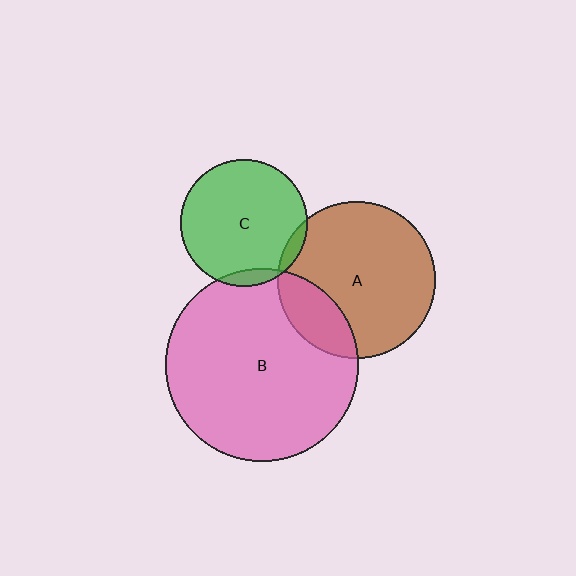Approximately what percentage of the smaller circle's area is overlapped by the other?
Approximately 5%.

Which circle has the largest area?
Circle B (pink).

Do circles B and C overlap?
Yes.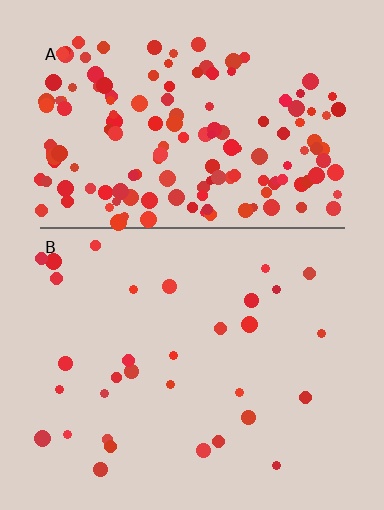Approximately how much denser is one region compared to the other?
Approximately 4.9× — region A over region B.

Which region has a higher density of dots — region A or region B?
A (the top).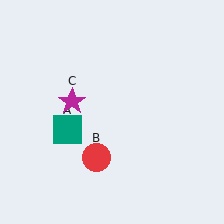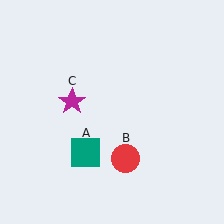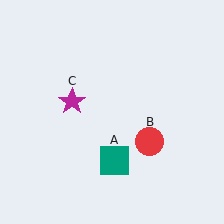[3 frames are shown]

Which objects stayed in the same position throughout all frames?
Magenta star (object C) remained stationary.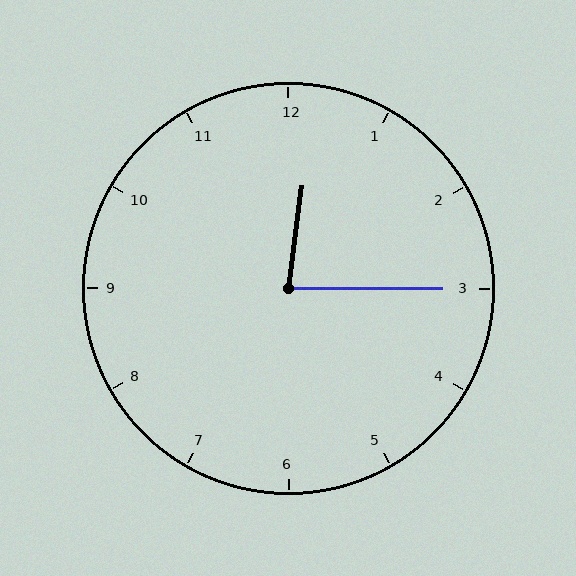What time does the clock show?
12:15.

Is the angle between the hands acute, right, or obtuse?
It is acute.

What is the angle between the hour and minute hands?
Approximately 82 degrees.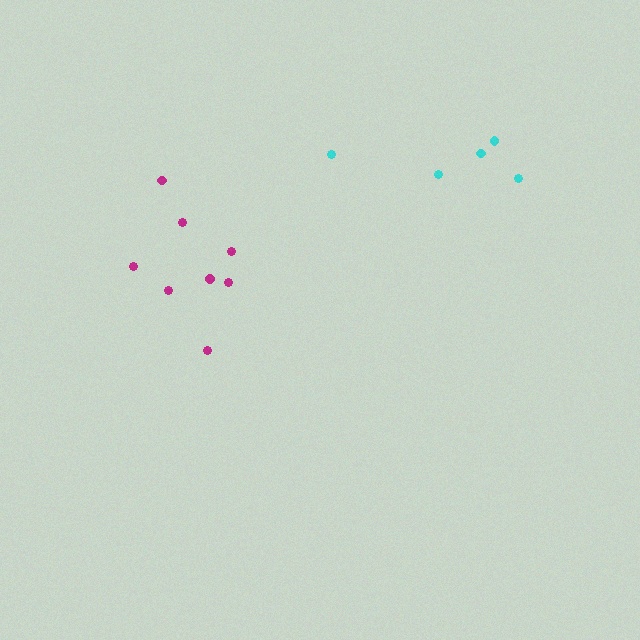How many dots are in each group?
Group 1: 8 dots, Group 2: 5 dots (13 total).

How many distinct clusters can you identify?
There are 2 distinct clusters.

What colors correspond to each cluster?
The clusters are colored: magenta, cyan.